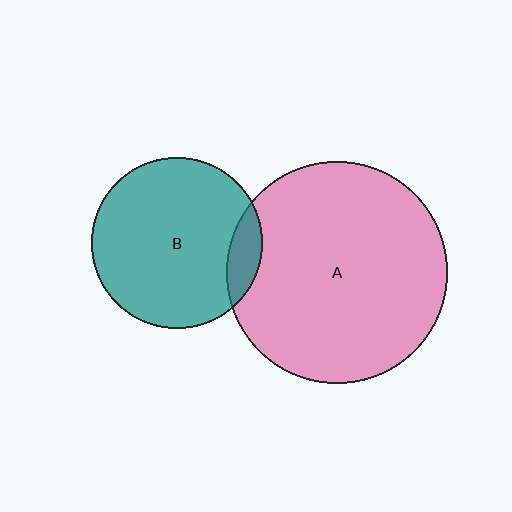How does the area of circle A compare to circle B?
Approximately 1.7 times.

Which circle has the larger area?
Circle A (pink).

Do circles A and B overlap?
Yes.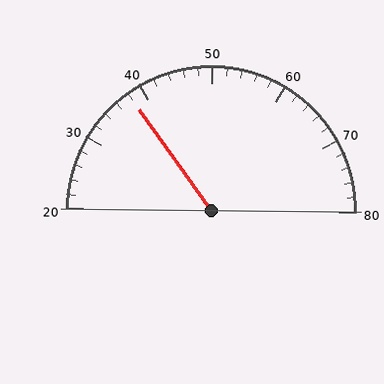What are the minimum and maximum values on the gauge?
The gauge ranges from 20 to 80.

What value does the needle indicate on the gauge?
The needle indicates approximately 38.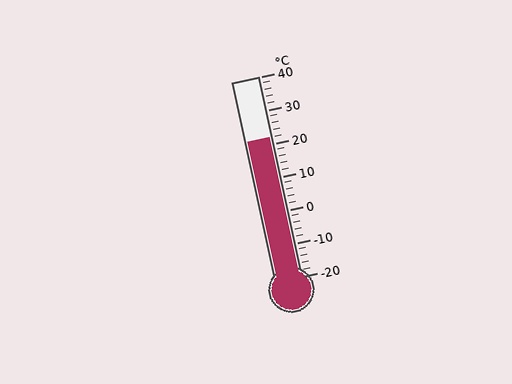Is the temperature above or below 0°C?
The temperature is above 0°C.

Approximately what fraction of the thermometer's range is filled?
The thermometer is filled to approximately 70% of its range.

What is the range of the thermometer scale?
The thermometer scale ranges from -20°C to 40°C.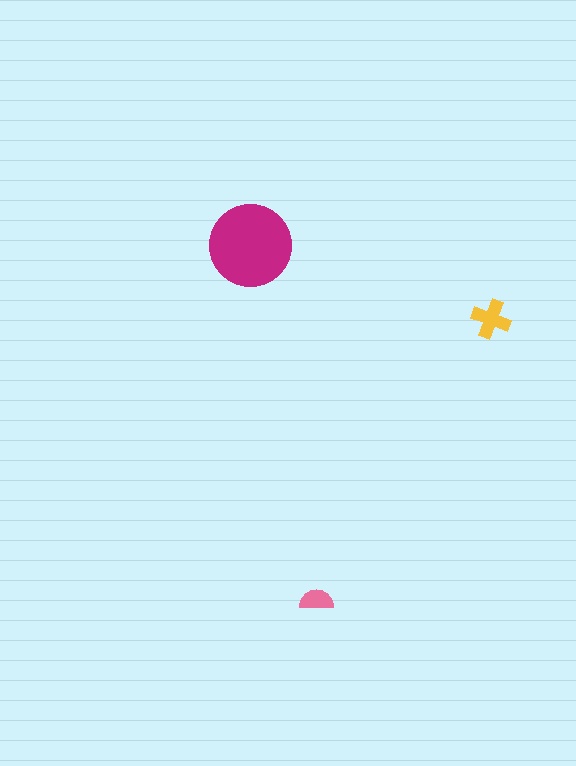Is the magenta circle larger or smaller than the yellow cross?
Larger.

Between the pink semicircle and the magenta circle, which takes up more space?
The magenta circle.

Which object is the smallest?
The pink semicircle.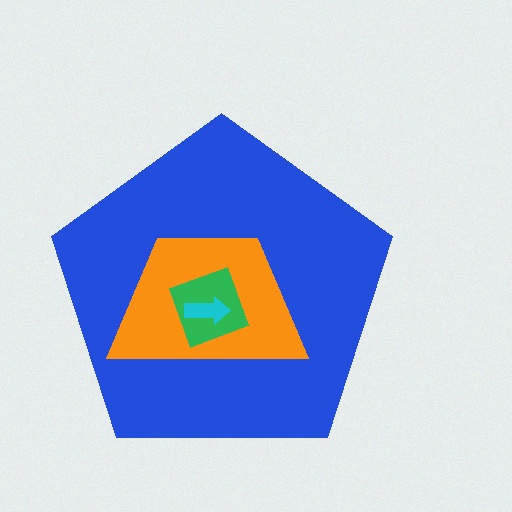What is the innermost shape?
The cyan arrow.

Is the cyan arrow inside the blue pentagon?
Yes.